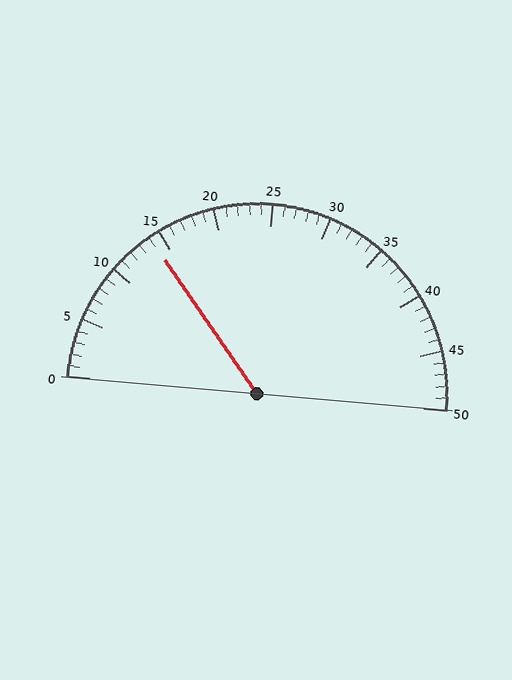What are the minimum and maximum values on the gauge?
The gauge ranges from 0 to 50.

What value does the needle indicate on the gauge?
The needle indicates approximately 14.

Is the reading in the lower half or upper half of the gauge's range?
The reading is in the lower half of the range (0 to 50).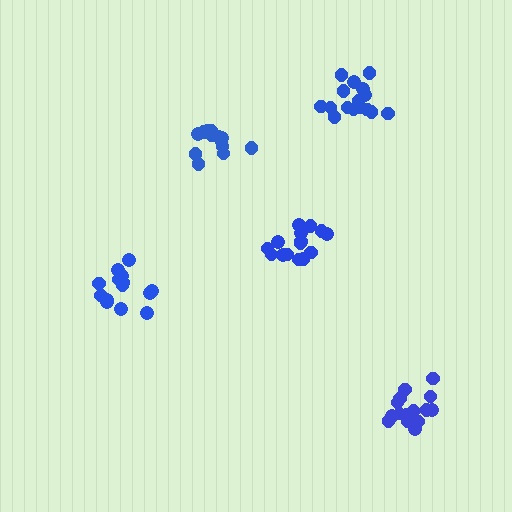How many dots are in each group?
Group 1: 14 dots, Group 2: 15 dots, Group 3: 16 dots, Group 4: 17 dots, Group 5: 13 dots (75 total).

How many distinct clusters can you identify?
There are 5 distinct clusters.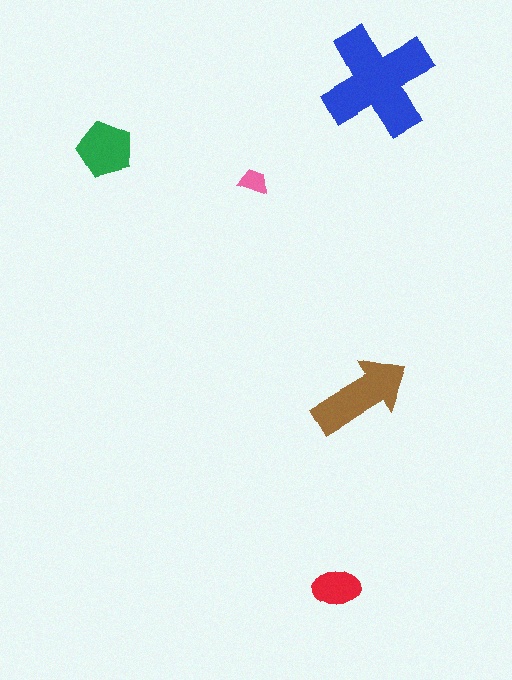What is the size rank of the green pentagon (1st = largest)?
3rd.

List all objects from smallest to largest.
The pink trapezoid, the red ellipse, the green pentagon, the brown arrow, the blue cross.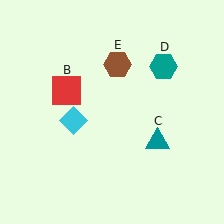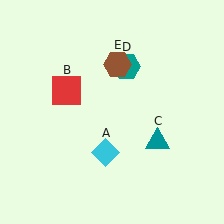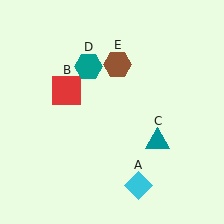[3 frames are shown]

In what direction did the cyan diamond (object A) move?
The cyan diamond (object A) moved down and to the right.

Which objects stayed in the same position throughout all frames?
Red square (object B) and teal triangle (object C) and brown hexagon (object E) remained stationary.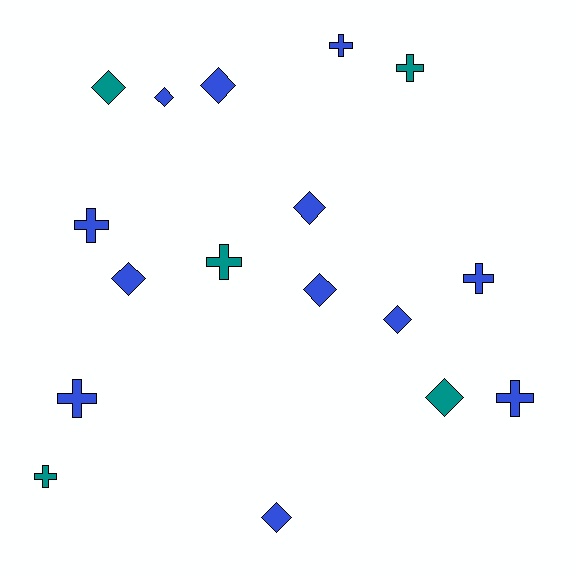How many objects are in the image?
There are 17 objects.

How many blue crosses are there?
There are 5 blue crosses.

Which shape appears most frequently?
Diamond, with 9 objects.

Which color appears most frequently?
Blue, with 12 objects.